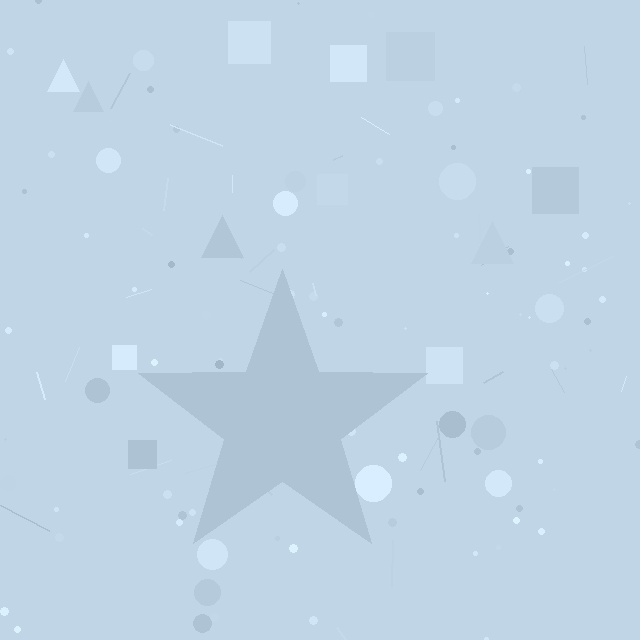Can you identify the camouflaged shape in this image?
The camouflaged shape is a star.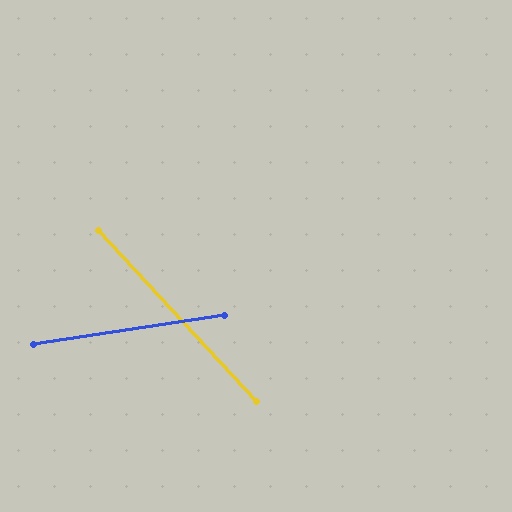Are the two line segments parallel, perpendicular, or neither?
Neither parallel nor perpendicular — they differ by about 56°.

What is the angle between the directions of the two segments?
Approximately 56 degrees.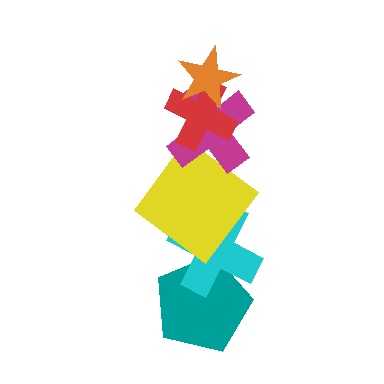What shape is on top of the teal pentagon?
The cyan cross is on top of the teal pentagon.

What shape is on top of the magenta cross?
The red cross is on top of the magenta cross.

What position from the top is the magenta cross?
The magenta cross is 3rd from the top.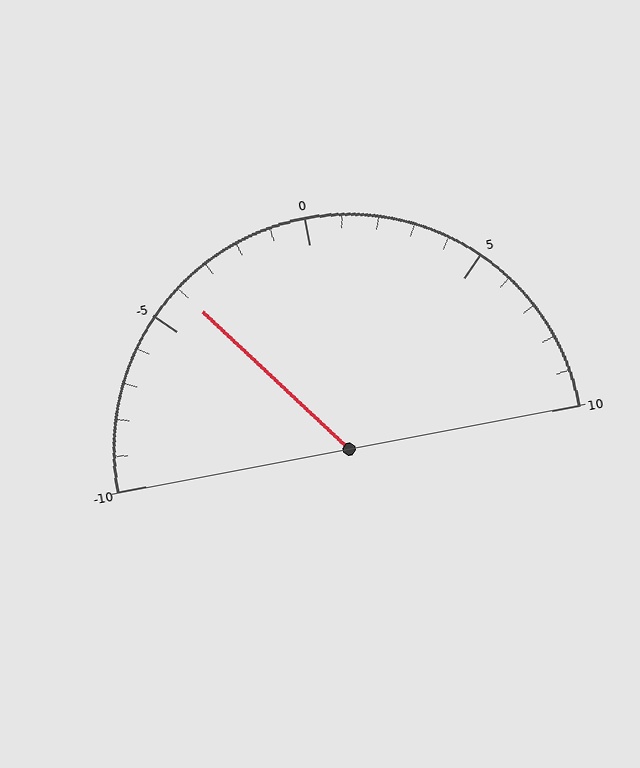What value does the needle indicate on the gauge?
The needle indicates approximately -4.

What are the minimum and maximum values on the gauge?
The gauge ranges from -10 to 10.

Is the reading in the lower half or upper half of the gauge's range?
The reading is in the lower half of the range (-10 to 10).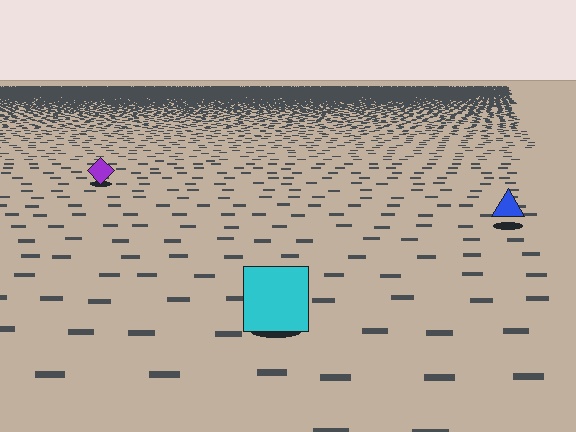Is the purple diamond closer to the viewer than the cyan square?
No. The cyan square is closer — you can tell from the texture gradient: the ground texture is coarser near it.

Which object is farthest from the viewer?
The purple diamond is farthest from the viewer. It appears smaller and the ground texture around it is denser.